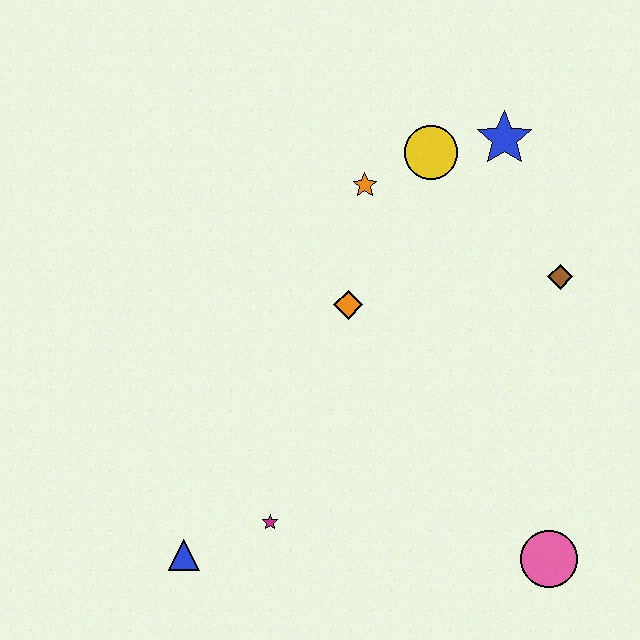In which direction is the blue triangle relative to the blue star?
The blue triangle is below the blue star.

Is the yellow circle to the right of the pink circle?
No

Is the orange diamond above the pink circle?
Yes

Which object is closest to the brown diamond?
The blue star is closest to the brown diamond.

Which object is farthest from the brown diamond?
The blue triangle is farthest from the brown diamond.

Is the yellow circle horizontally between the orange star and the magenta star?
No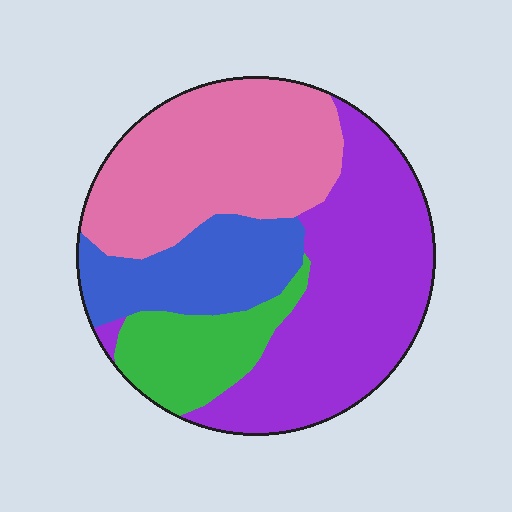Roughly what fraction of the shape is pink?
Pink covers 32% of the shape.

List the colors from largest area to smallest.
From largest to smallest: purple, pink, blue, green.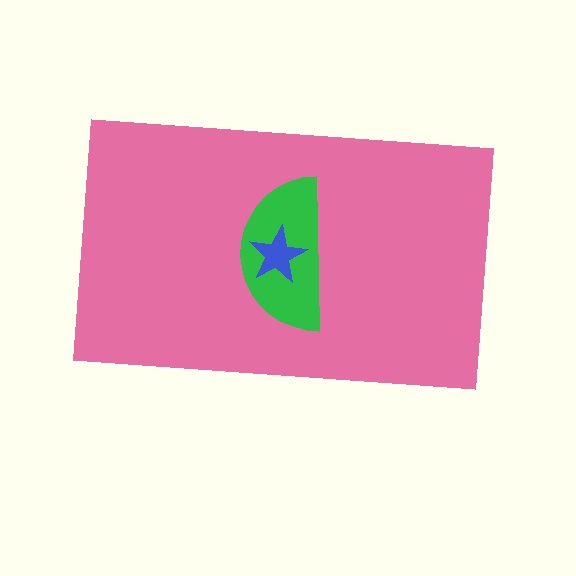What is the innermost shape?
The blue star.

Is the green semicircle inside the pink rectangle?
Yes.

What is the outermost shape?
The pink rectangle.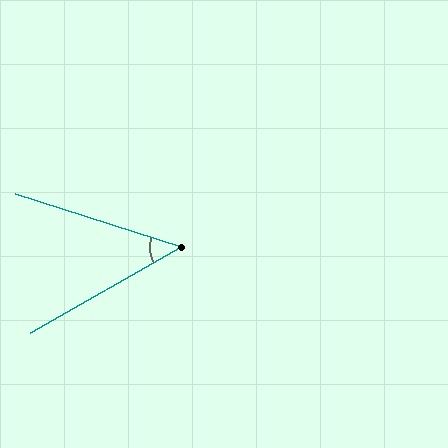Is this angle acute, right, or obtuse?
It is acute.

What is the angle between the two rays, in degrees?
Approximately 48 degrees.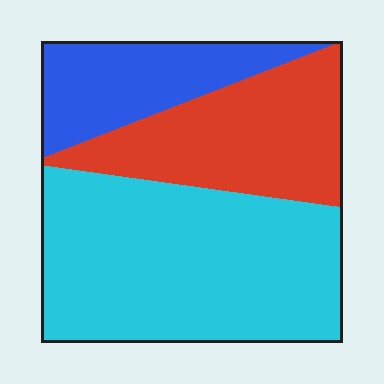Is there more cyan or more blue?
Cyan.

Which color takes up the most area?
Cyan, at roughly 50%.